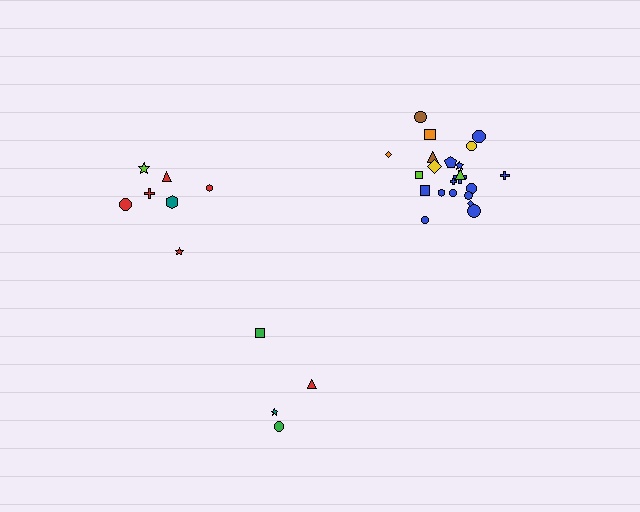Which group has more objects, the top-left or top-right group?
The top-right group.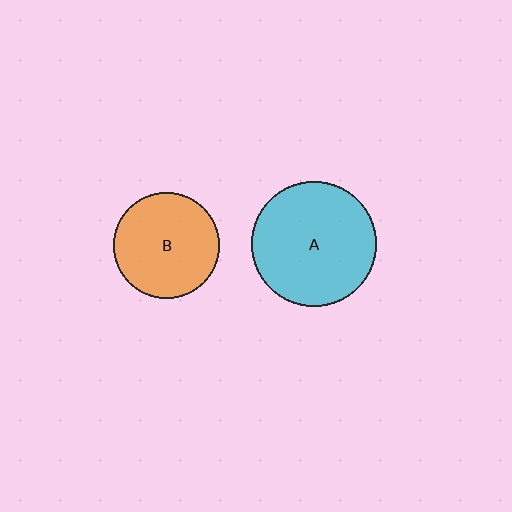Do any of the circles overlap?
No, none of the circles overlap.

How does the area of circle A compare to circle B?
Approximately 1.4 times.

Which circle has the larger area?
Circle A (cyan).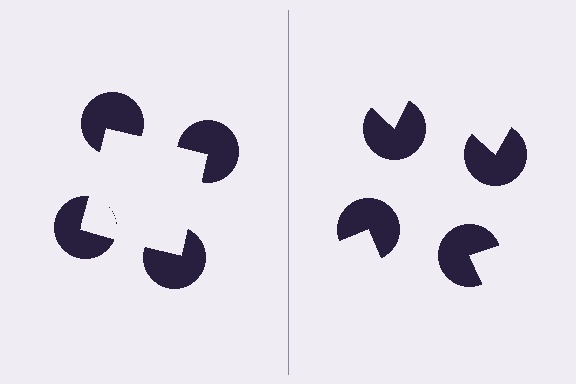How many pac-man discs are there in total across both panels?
8 — 4 on each side.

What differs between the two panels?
The pac-man discs are positioned identically on both sides; only the wedge orientations differ. On the left they align to a square; on the right they are misaligned.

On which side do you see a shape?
An illusory square appears on the left side. On the right side the wedge cuts are rotated, so no coherent shape forms.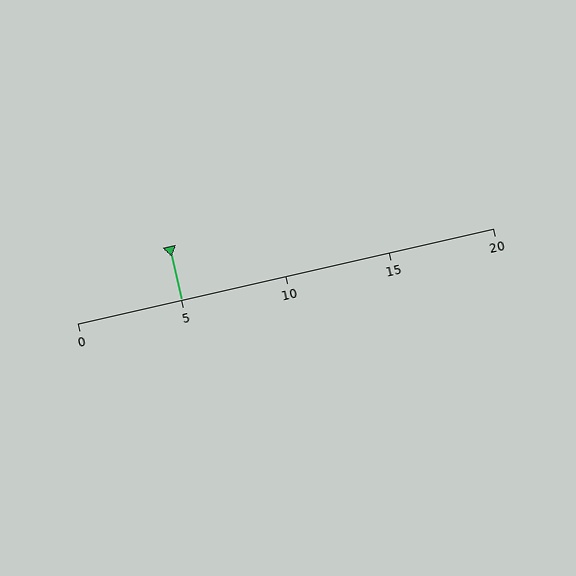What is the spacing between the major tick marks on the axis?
The major ticks are spaced 5 apart.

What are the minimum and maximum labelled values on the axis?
The axis runs from 0 to 20.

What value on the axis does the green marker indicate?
The marker indicates approximately 5.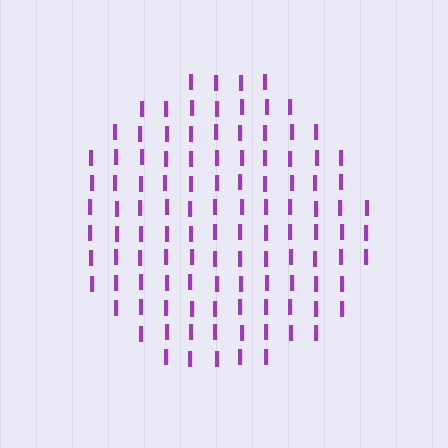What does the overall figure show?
The overall figure shows a circle.